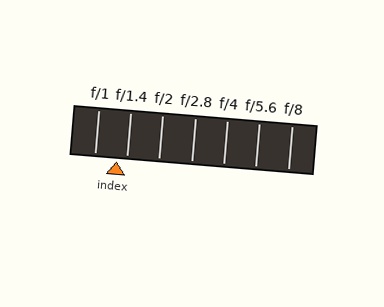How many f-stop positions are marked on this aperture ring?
There are 7 f-stop positions marked.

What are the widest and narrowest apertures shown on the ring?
The widest aperture shown is f/1 and the narrowest is f/8.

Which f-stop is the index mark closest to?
The index mark is closest to f/1.4.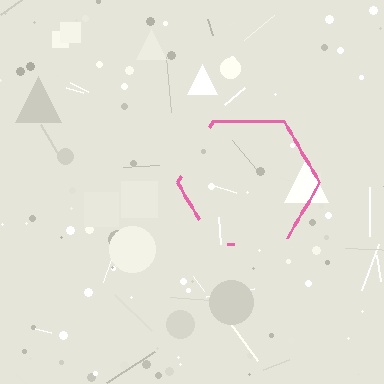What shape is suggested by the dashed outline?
The dashed outline suggests a hexagon.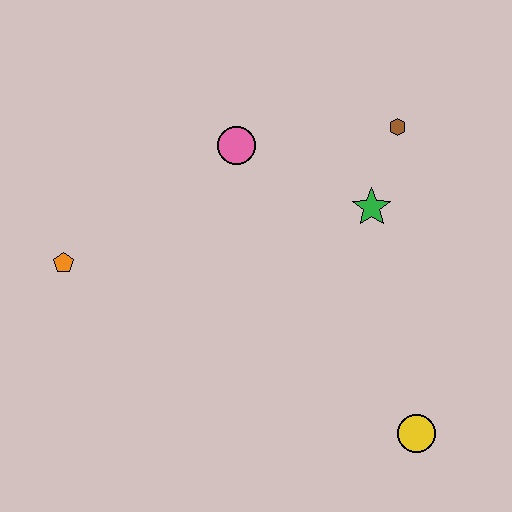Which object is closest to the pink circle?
The green star is closest to the pink circle.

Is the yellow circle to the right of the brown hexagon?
Yes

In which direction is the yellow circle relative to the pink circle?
The yellow circle is below the pink circle.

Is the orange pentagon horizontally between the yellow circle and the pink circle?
No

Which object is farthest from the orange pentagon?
The yellow circle is farthest from the orange pentagon.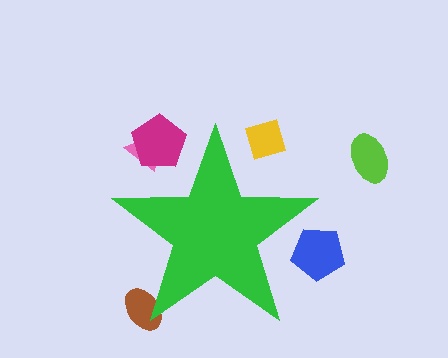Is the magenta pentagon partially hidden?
Yes, the magenta pentagon is partially hidden behind the green star.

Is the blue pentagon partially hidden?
Yes, the blue pentagon is partially hidden behind the green star.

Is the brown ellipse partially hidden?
Yes, the brown ellipse is partially hidden behind the green star.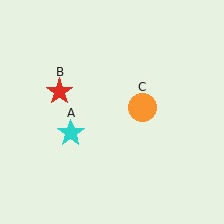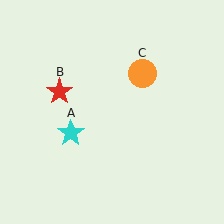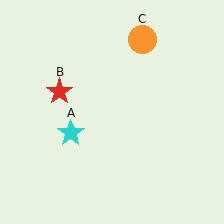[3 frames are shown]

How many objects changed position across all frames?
1 object changed position: orange circle (object C).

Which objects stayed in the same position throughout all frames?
Cyan star (object A) and red star (object B) remained stationary.